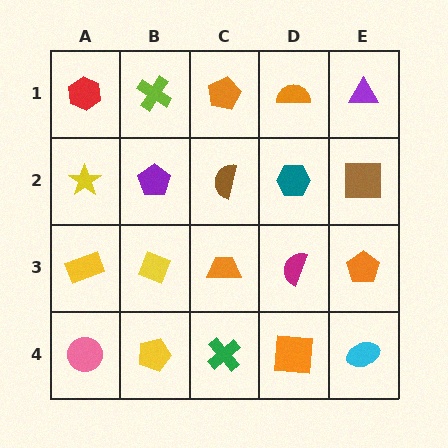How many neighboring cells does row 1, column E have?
2.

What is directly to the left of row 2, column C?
A purple pentagon.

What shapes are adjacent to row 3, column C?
A brown semicircle (row 2, column C), a green cross (row 4, column C), a yellow diamond (row 3, column B), a magenta semicircle (row 3, column D).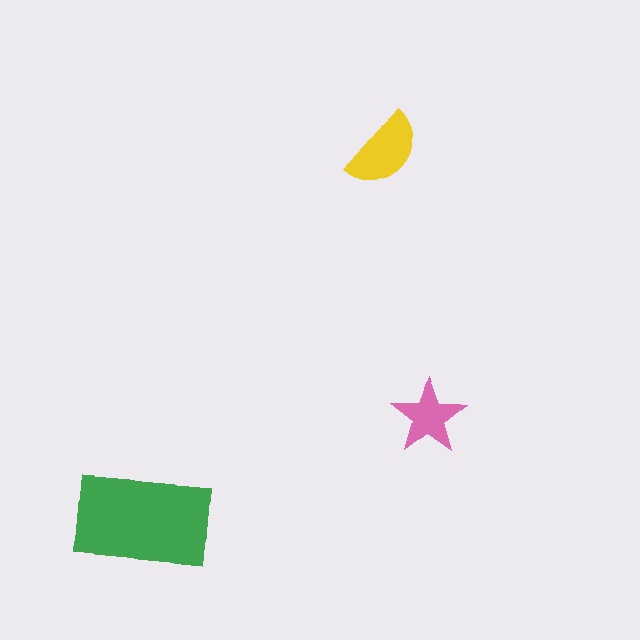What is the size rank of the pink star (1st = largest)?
3rd.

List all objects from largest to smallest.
The green rectangle, the yellow semicircle, the pink star.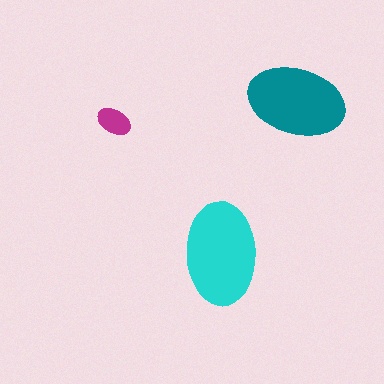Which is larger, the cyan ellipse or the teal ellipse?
The cyan one.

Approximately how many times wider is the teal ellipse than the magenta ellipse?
About 3 times wider.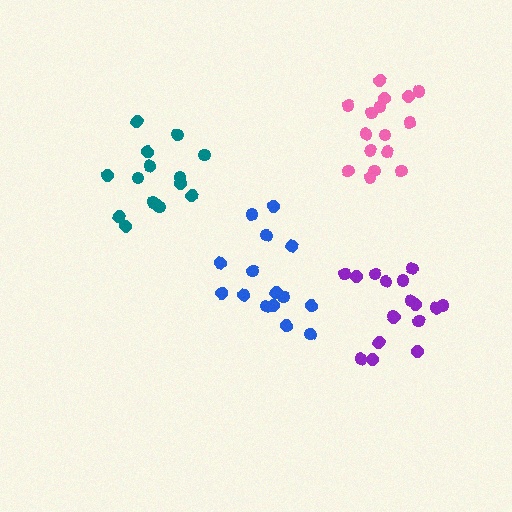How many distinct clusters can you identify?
There are 4 distinct clusters.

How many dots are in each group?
Group 1: 16 dots, Group 2: 17 dots, Group 3: 15 dots, Group 4: 15 dots (63 total).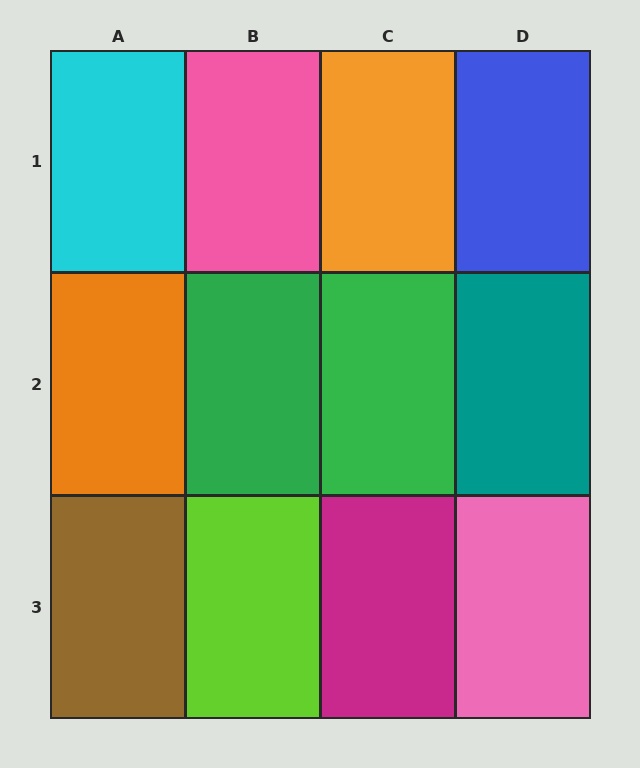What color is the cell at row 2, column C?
Green.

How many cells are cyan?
1 cell is cyan.